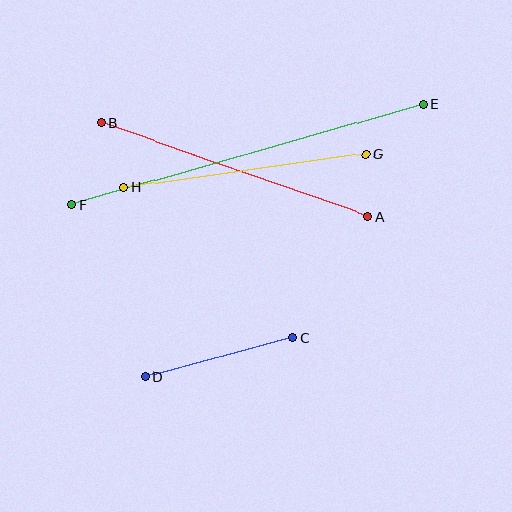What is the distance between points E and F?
The distance is approximately 365 pixels.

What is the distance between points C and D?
The distance is approximately 152 pixels.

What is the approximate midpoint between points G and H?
The midpoint is at approximately (245, 171) pixels.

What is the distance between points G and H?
The distance is approximately 244 pixels.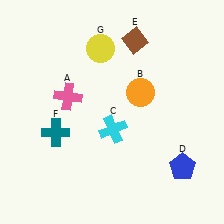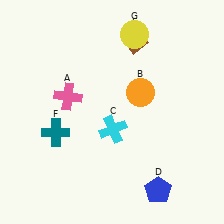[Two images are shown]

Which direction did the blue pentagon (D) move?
The blue pentagon (D) moved left.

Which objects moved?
The objects that moved are: the blue pentagon (D), the yellow circle (G).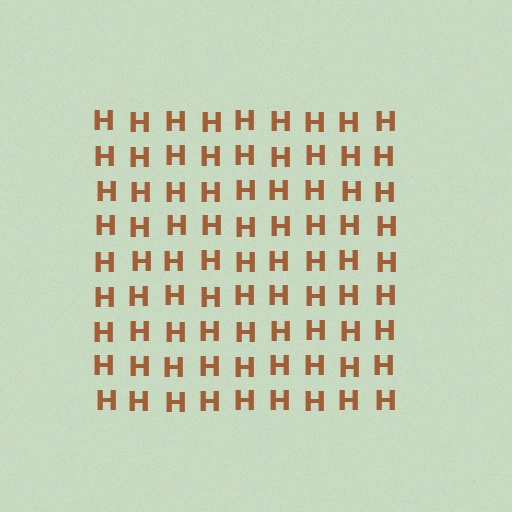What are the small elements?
The small elements are letter H's.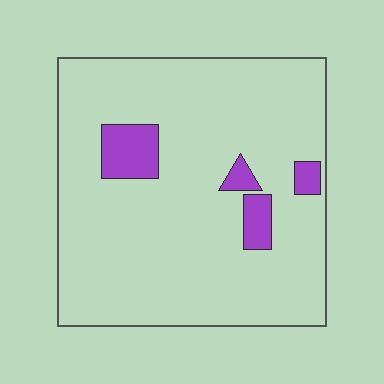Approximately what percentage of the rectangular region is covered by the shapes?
Approximately 10%.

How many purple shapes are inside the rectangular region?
4.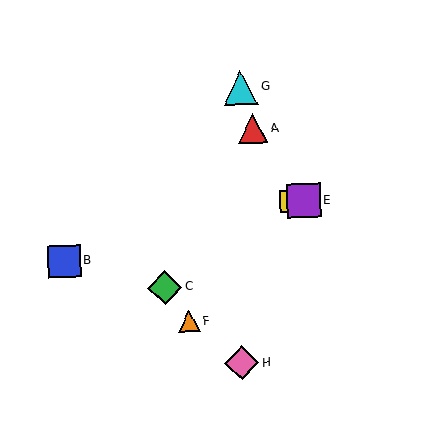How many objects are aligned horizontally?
2 objects (D, E) are aligned horizontally.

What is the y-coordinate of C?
Object C is at y≈287.